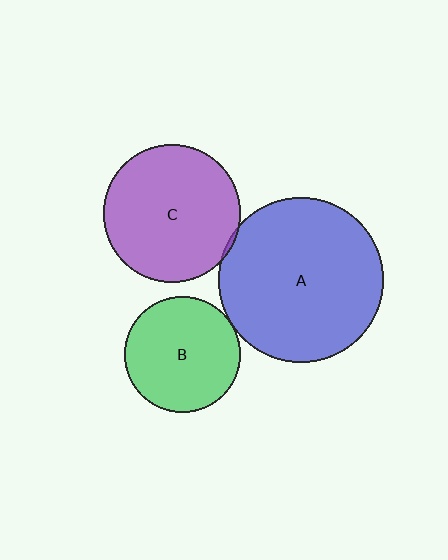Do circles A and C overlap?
Yes.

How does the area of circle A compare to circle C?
Approximately 1.4 times.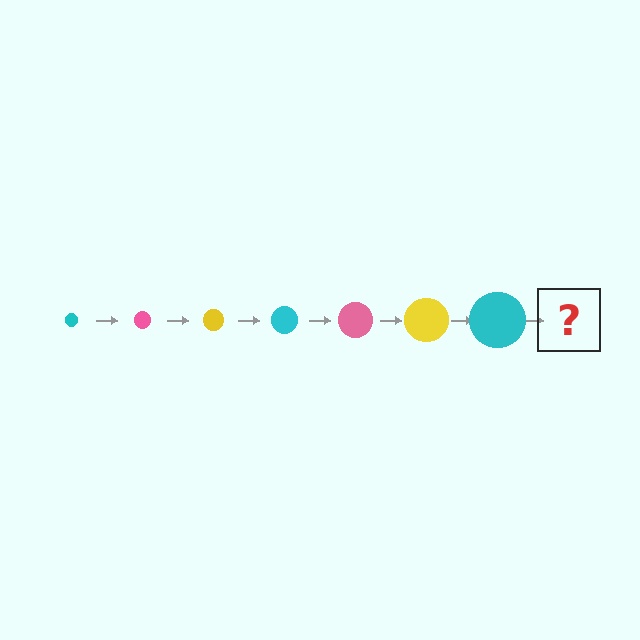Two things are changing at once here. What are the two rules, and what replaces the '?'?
The two rules are that the circle grows larger each step and the color cycles through cyan, pink, and yellow. The '?' should be a pink circle, larger than the previous one.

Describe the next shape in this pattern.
It should be a pink circle, larger than the previous one.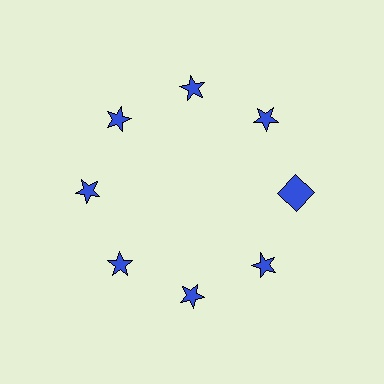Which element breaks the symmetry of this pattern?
The blue square at roughly the 3 o'clock position breaks the symmetry. All other shapes are blue stars.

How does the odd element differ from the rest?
It has a different shape: square instead of star.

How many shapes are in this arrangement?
There are 8 shapes arranged in a ring pattern.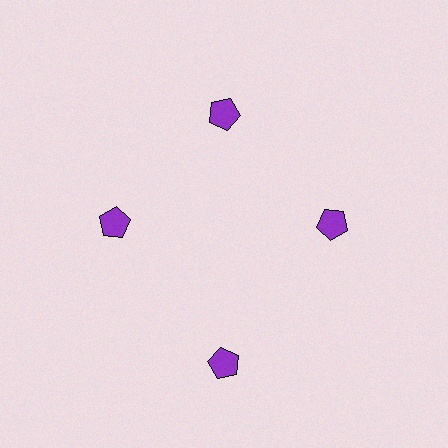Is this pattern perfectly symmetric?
No. The 4 purple pentagons are arranged in a ring, but one element near the 6 o'clock position is pushed outward from the center, breaking the 4-fold rotational symmetry.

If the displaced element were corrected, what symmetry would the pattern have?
It would have 4-fold rotational symmetry — the pattern would map onto itself every 90 degrees.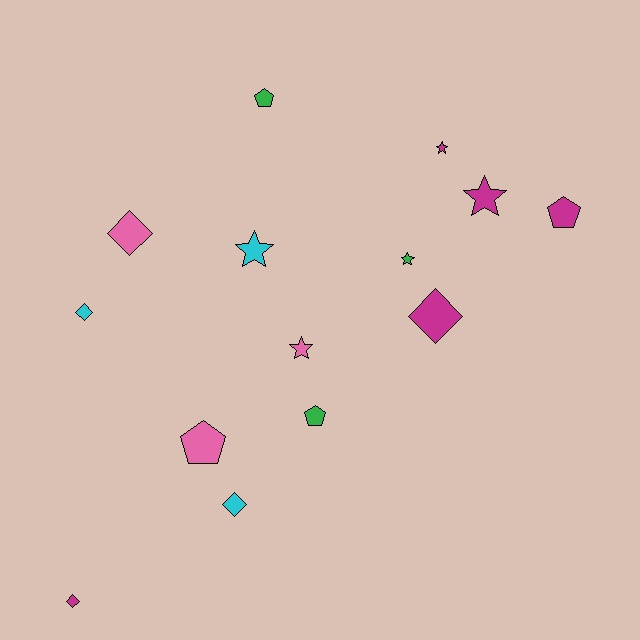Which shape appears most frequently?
Star, with 5 objects.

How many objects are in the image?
There are 14 objects.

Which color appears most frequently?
Magenta, with 5 objects.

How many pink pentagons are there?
There is 1 pink pentagon.